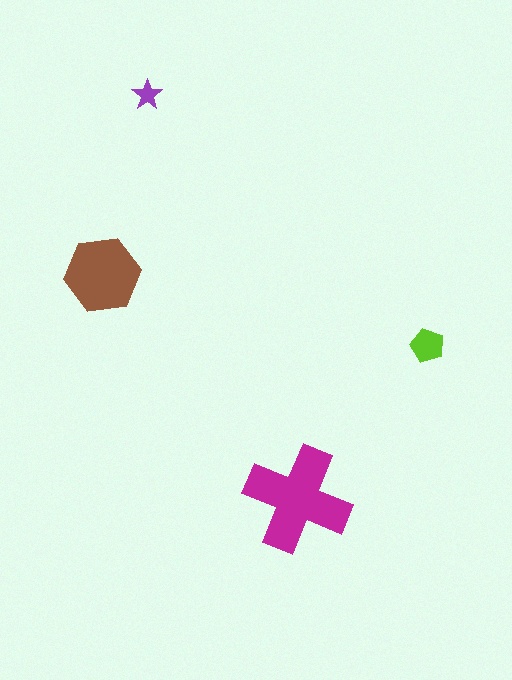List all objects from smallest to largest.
The purple star, the lime pentagon, the brown hexagon, the magenta cross.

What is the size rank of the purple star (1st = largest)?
4th.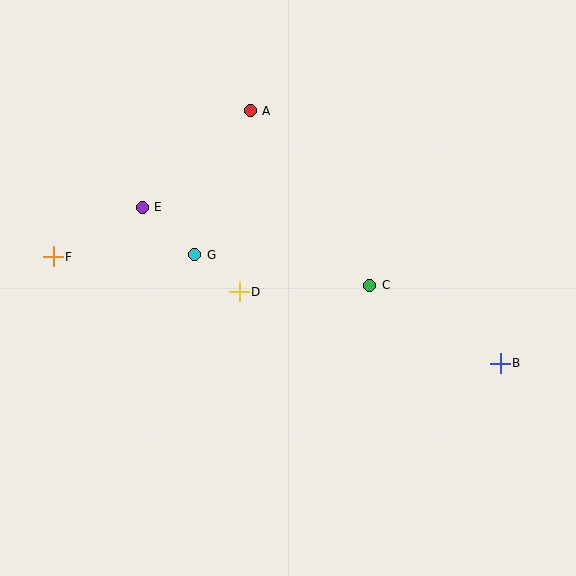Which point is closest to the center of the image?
Point D at (239, 292) is closest to the center.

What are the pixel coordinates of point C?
Point C is at (370, 285).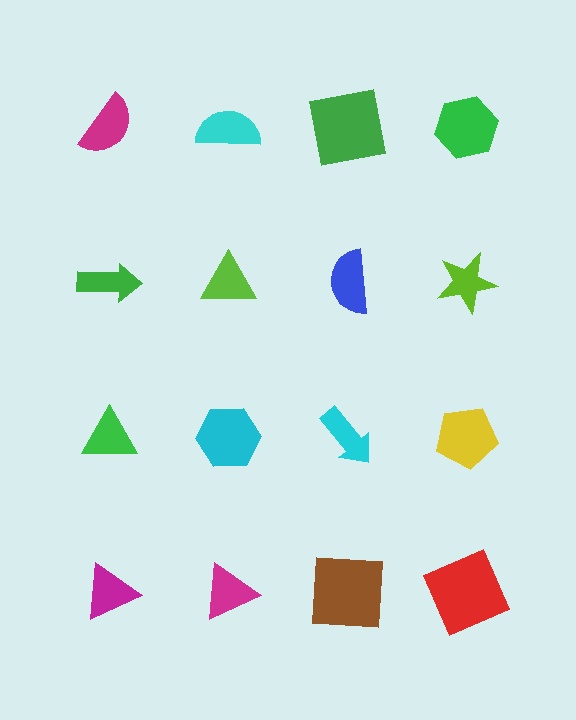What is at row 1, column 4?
A green hexagon.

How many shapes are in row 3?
4 shapes.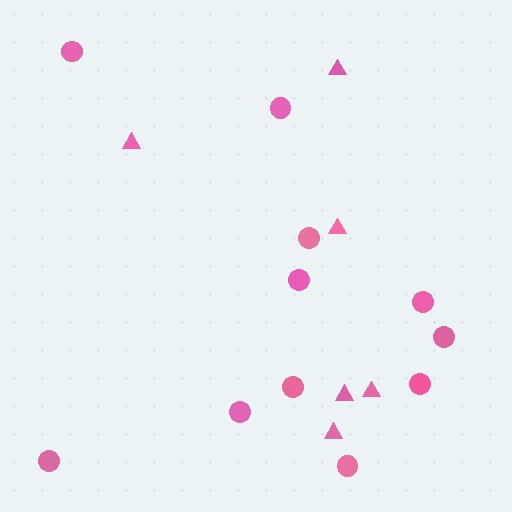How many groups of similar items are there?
There are 2 groups: one group of triangles (6) and one group of circles (11).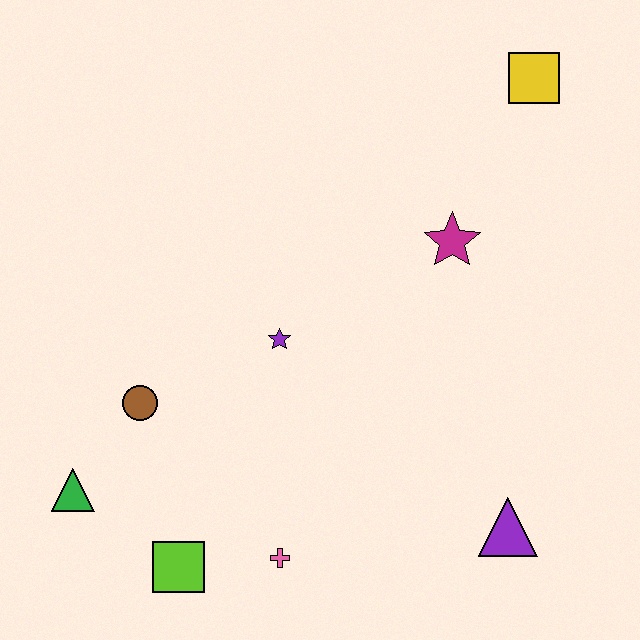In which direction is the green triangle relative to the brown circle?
The green triangle is below the brown circle.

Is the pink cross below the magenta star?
Yes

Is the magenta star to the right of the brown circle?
Yes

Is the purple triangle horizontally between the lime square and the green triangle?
No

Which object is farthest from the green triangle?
The yellow square is farthest from the green triangle.